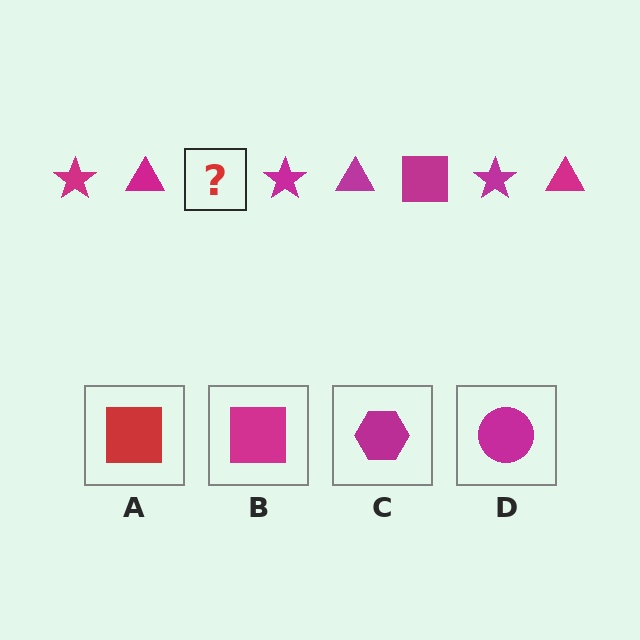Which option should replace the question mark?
Option B.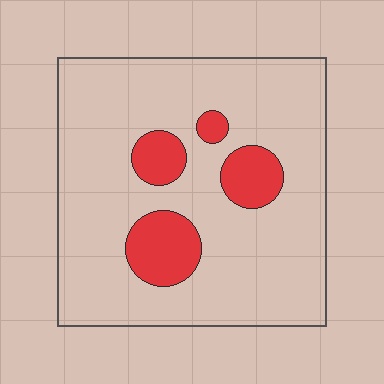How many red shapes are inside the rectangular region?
4.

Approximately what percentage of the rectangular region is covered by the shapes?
Approximately 15%.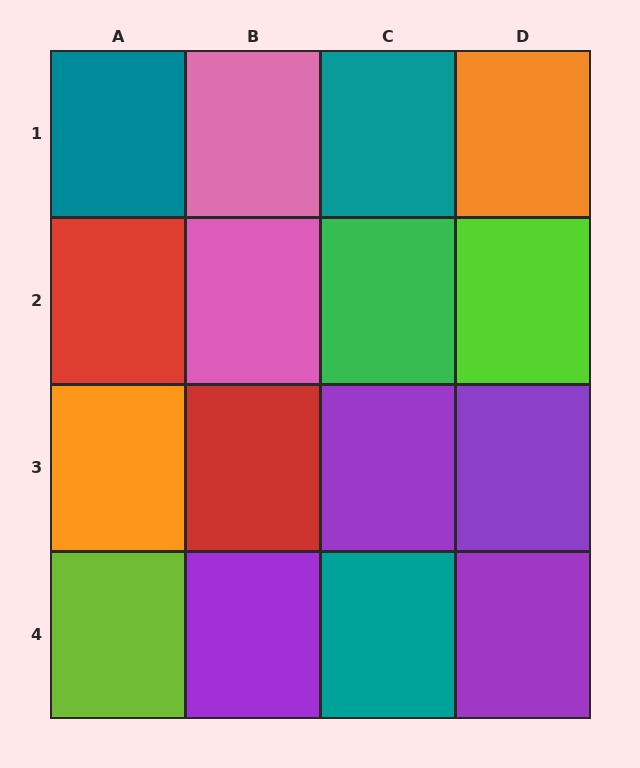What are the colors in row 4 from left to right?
Lime, purple, teal, purple.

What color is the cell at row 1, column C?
Teal.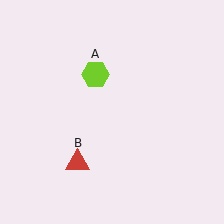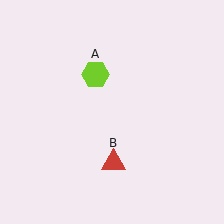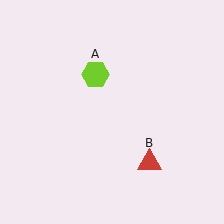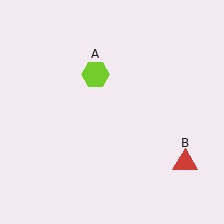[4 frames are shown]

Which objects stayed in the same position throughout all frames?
Lime hexagon (object A) remained stationary.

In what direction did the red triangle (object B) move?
The red triangle (object B) moved right.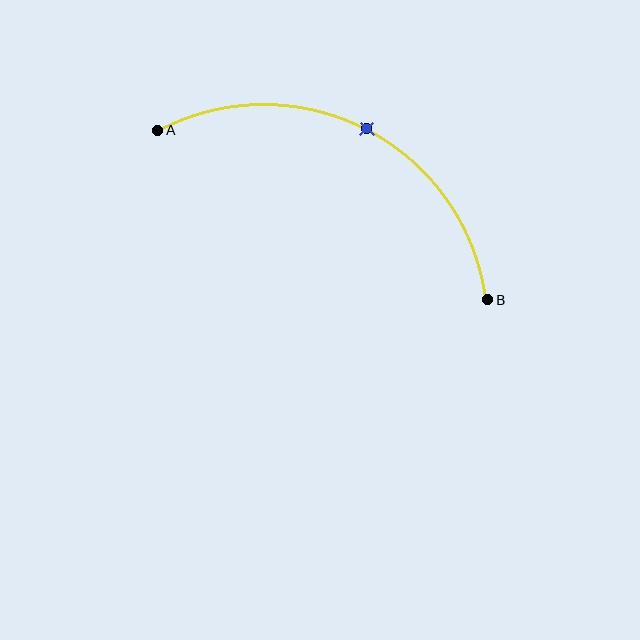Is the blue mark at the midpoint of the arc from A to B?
Yes. The blue mark lies on the arc at equal arc-length from both A and B — it is the arc midpoint.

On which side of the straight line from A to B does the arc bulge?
The arc bulges above the straight line connecting A and B.